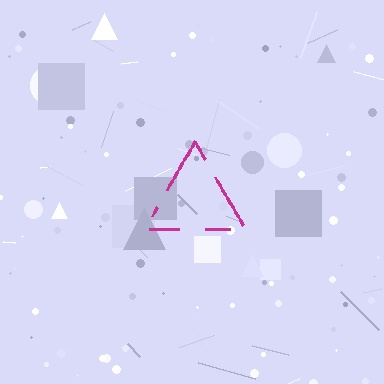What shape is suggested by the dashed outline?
The dashed outline suggests a triangle.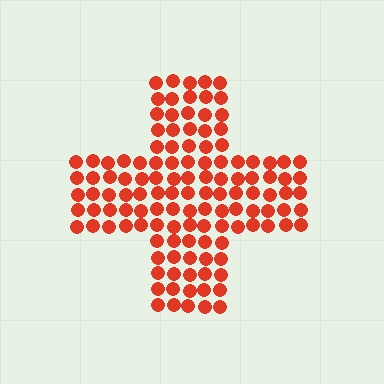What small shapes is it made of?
It is made of small circles.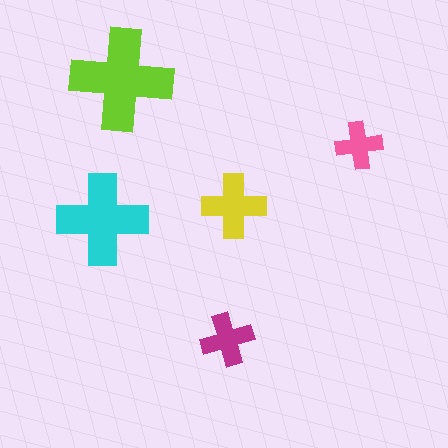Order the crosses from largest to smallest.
the lime one, the cyan one, the yellow one, the magenta one, the pink one.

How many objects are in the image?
There are 5 objects in the image.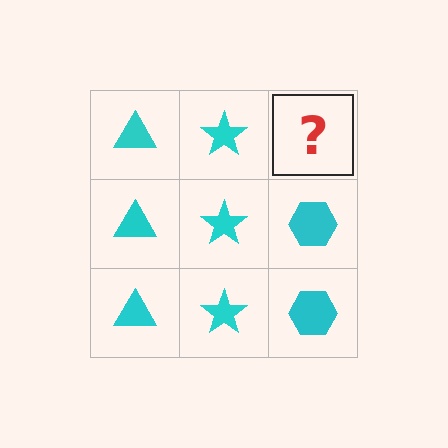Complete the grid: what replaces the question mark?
The question mark should be replaced with a cyan hexagon.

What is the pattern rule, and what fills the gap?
The rule is that each column has a consistent shape. The gap should be filled with a cyan hexagon.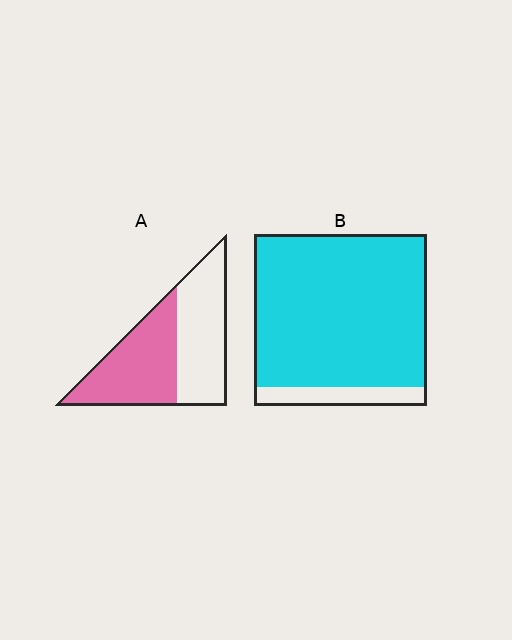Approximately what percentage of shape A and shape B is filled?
A is approximately 50% and B is approximately 90%.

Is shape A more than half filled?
Roughly half.